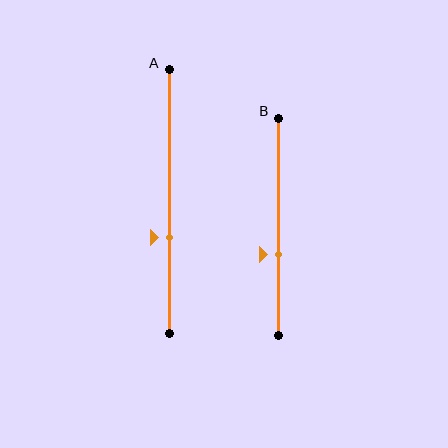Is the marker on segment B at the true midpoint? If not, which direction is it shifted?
No, the marker on segment B is shifted downward by about 13% of the segment length.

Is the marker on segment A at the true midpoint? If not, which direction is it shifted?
No, the marker on segment A is shifted downward by about 14% of the segment length.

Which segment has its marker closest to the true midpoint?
Segment B has its marker closest to the true midpoint.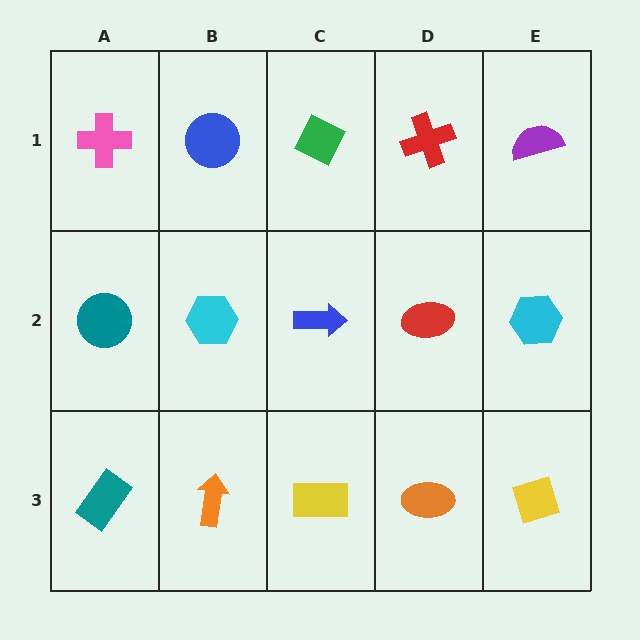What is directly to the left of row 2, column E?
A red ellipse.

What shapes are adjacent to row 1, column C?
A blue arrow (row 2, column C), a blue circle (row 1, column B), a red cross (row 1, column D).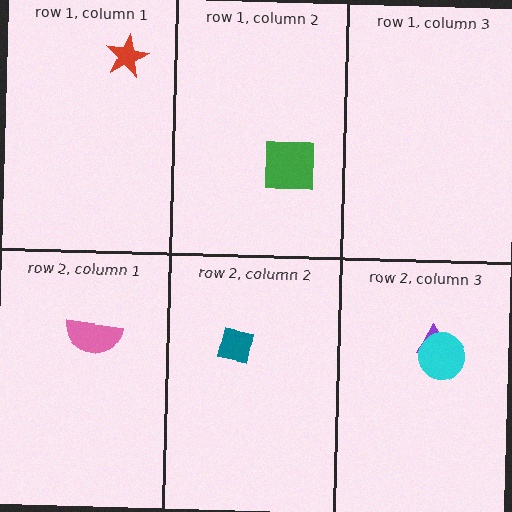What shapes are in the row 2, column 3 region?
The purple triangle, the cyan circle.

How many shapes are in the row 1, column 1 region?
1.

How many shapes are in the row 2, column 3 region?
2.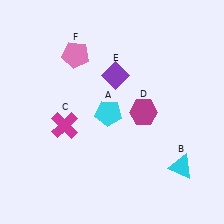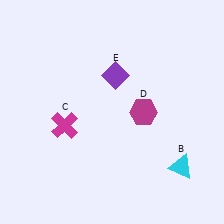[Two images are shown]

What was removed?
The pink pentagon (F), the cyan pentagon (A) were removed in Image 2.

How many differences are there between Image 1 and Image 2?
There are 2 differences between the two images.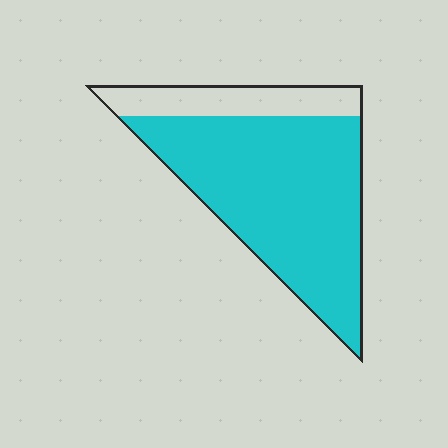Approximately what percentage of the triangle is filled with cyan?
Approximately 80%.